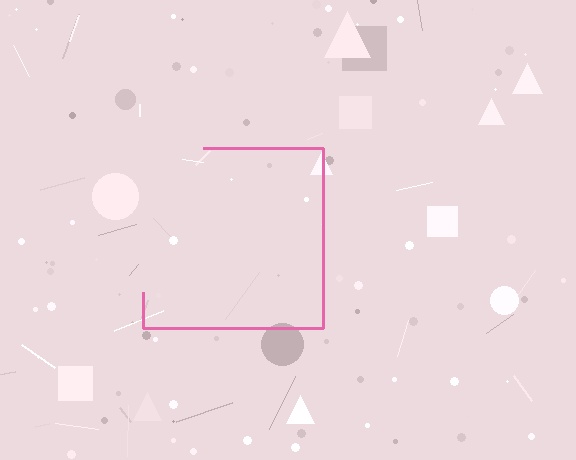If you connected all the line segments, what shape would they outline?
They would outline a square.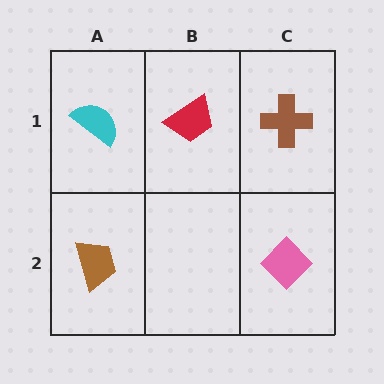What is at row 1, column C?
A brown cross.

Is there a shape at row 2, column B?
No, that cell is empty.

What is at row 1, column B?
A red trapezoid.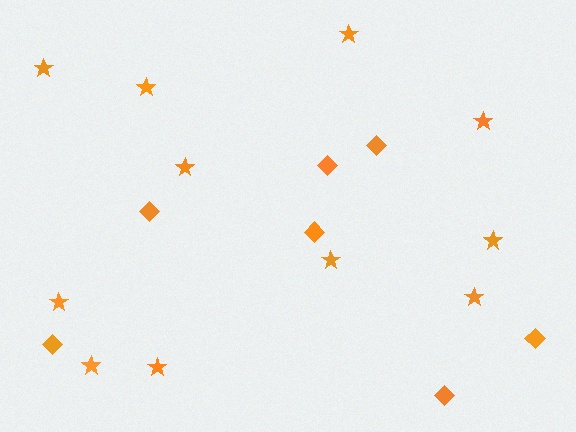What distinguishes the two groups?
There are 2 groups: one group of diamonds (7) and one group of stars (11).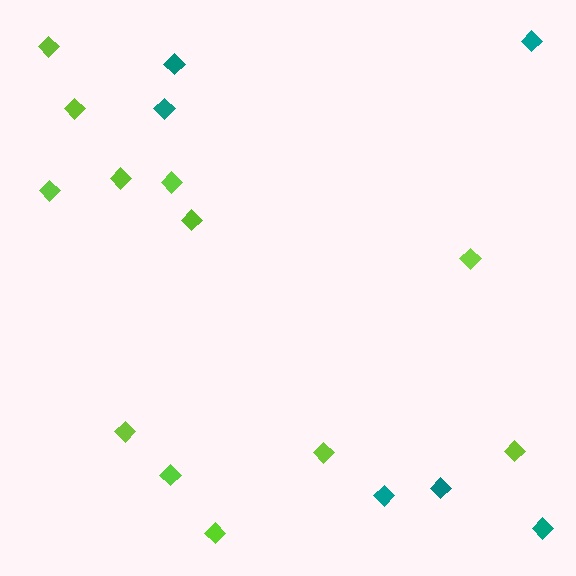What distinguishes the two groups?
There are 2 groups: one group of lime diamonds (12) and one group of teal diamonds (6).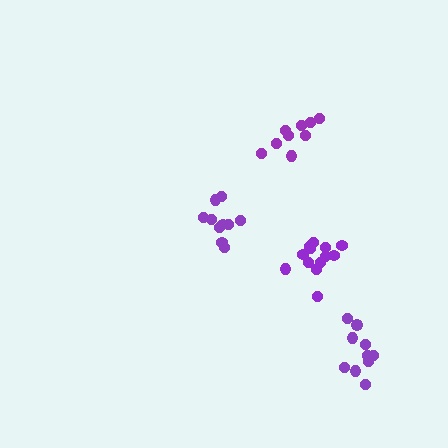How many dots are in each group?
Group 1: 9 dots, Group 2: 10 dots, Group 3: 10 dots, Group 4: 13 dots (42 total).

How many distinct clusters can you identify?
There are 4 distinct clusters.